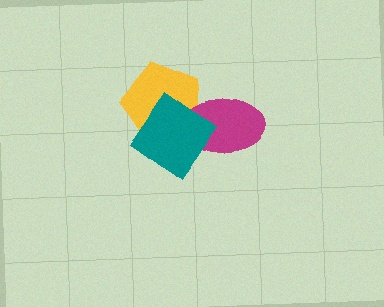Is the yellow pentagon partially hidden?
Yes, it is partially covered by another shape.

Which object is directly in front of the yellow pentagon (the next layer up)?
The magenta ellipse is directly in front of the yellow pentagon.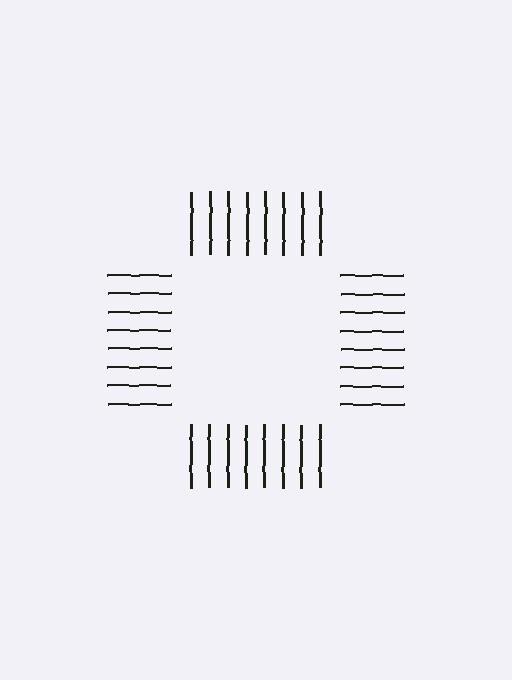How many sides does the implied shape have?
4 sides — the line-ends trace a square.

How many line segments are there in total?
32 — 8 along each of the 4 edges.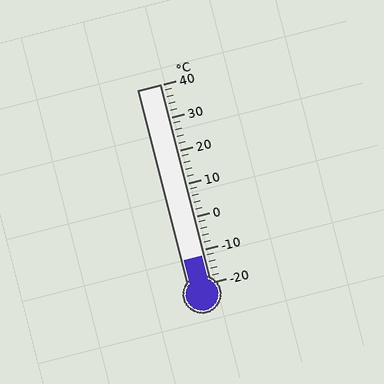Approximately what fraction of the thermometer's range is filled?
The thermometer is filled to approximately 15% of its range.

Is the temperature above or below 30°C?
The temperature is below 30°C.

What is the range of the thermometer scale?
The thermometer scale ranges from -20°C to 40°C.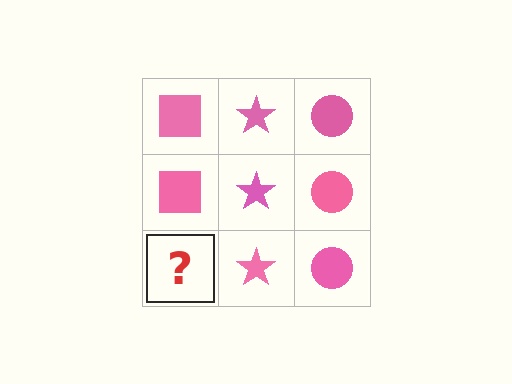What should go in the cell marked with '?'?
The missing cell should contain a pink square.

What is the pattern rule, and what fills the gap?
The rule is that each column has a consistent shape. The gap should be filled with a pink square.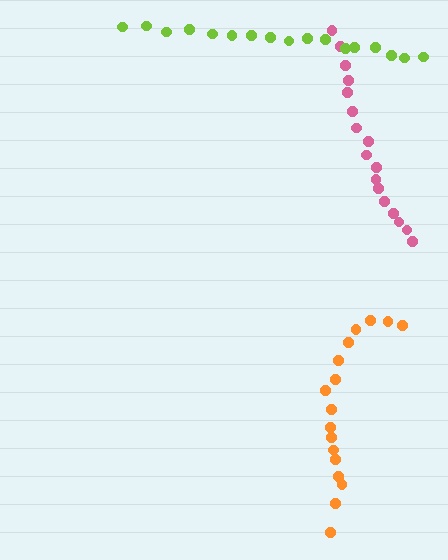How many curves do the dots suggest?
There are 3 distinct paths.